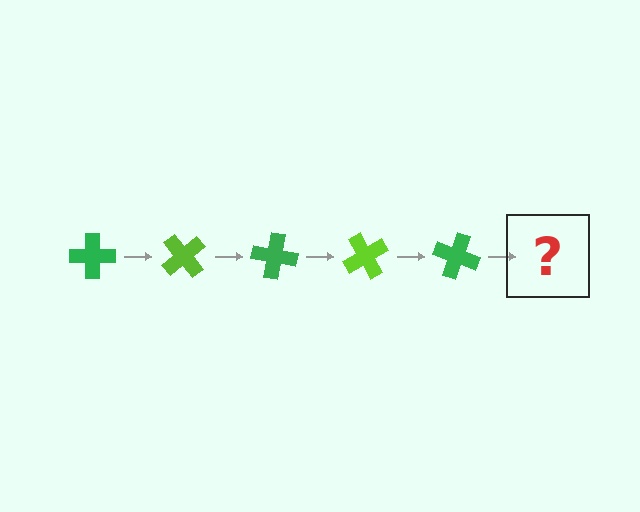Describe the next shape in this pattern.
It should be a lime cross, rotated 250 degrees from the start.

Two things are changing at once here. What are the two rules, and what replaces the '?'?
The two rules are that it rotates 50 degrees each step and the color cycles through green and lime. The '?' should be a lime cross, rotated 250 degrees from the start.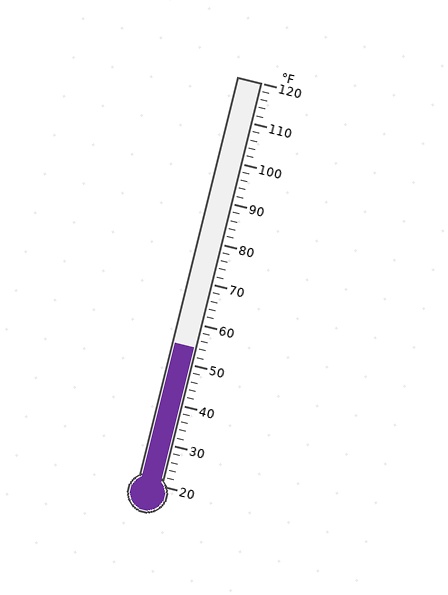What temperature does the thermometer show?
The thermometer shows approximately 54°F.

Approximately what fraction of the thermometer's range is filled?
The thermometer is filled to approximately 35% of its range.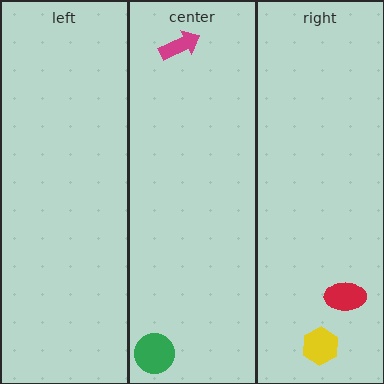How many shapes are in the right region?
2.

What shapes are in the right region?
The red ellipse, the yellow hexagon.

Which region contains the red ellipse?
The right region.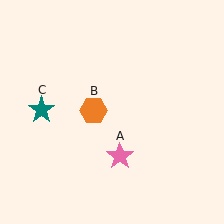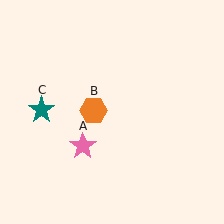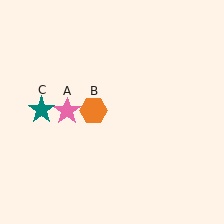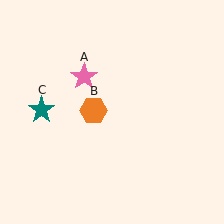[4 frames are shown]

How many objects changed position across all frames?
1 object changed position: pink star (object A).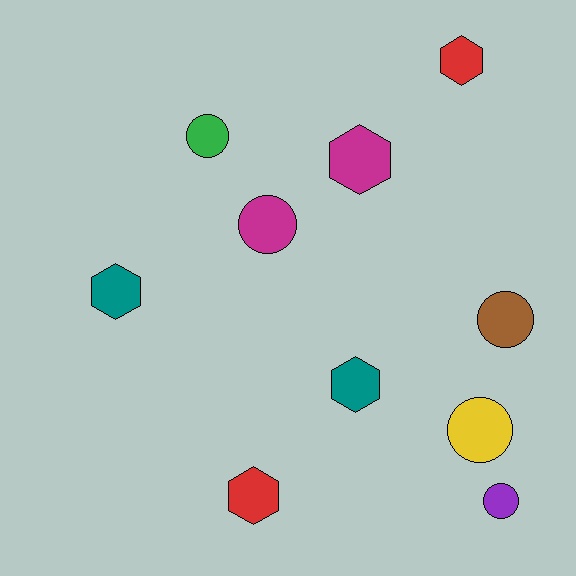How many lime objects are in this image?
There are no lime objects.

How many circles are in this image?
There are 5 circles.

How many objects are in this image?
There are 10 objects.